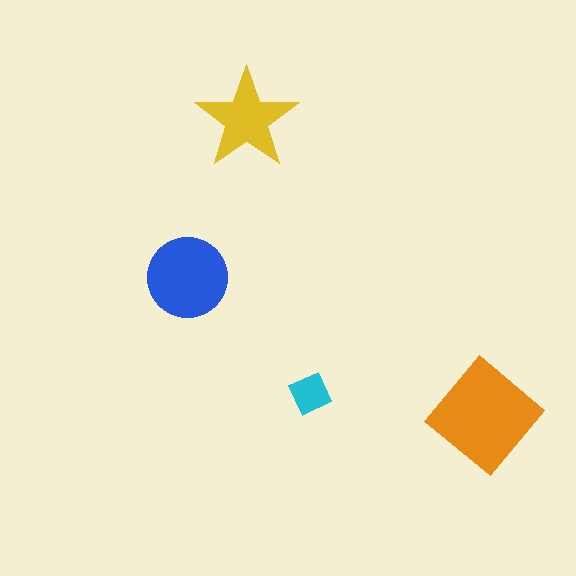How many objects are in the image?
There are 4 objects in the image.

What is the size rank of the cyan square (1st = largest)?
4th.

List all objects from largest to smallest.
The orange diamond, the blue circle, the yellow star, the cyan square.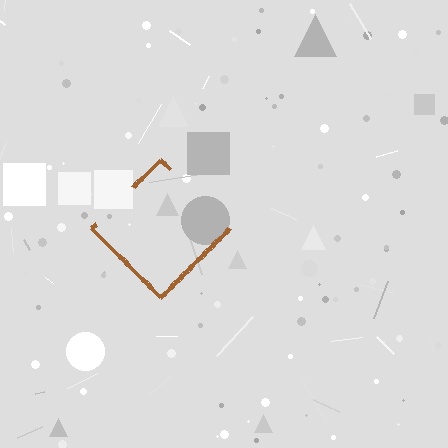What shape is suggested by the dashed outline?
The dashed outline suggests a diamond.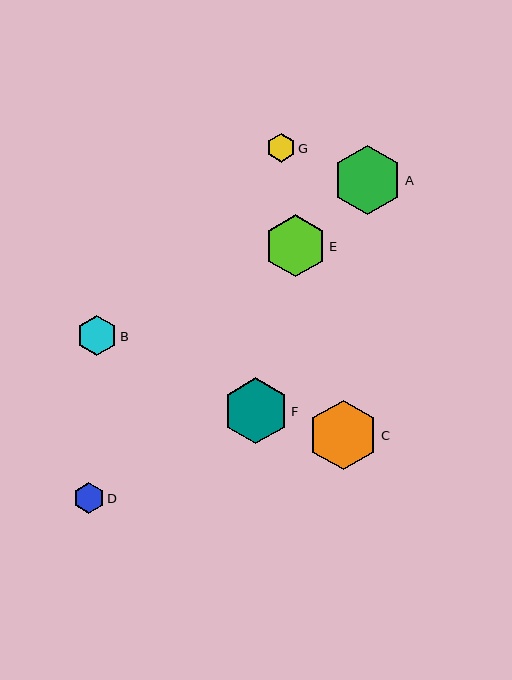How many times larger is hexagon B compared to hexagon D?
Hexagon B is approximately 1.3 times the size of hexagon D.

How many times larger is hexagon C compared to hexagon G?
Hexagon C is approximately 2.5 times the size of hexagon G.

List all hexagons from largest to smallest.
From largest to smallest: C, A, F, E, B, D, G.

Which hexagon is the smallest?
Hexagon G is the smallest with a size of approximately 28 pixels.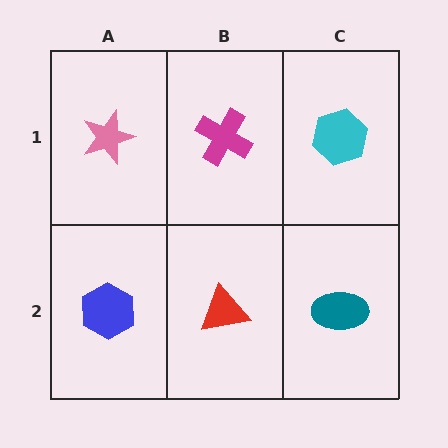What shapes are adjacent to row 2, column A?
A pink star (row 1, column A), a red triangle (row 2, column B).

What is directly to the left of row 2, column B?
A blue hexagon.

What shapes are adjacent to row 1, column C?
A teal ellipse (row 2, column C), a magenta cross (row 1, column B).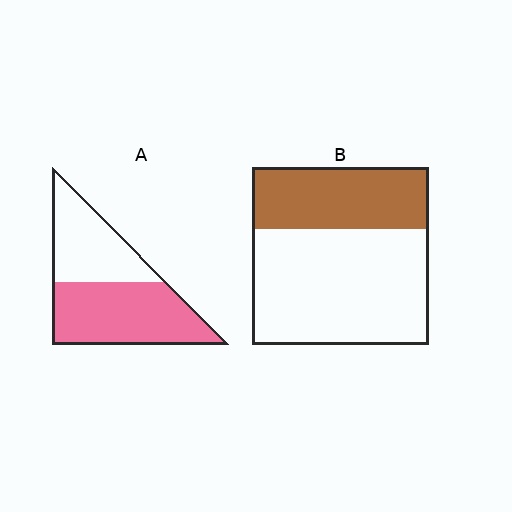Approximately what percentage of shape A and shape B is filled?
A is approximately 60% and B is approximately 35%.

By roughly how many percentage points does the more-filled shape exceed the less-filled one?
By roughly 25 percentage points (A over B).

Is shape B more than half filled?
No.